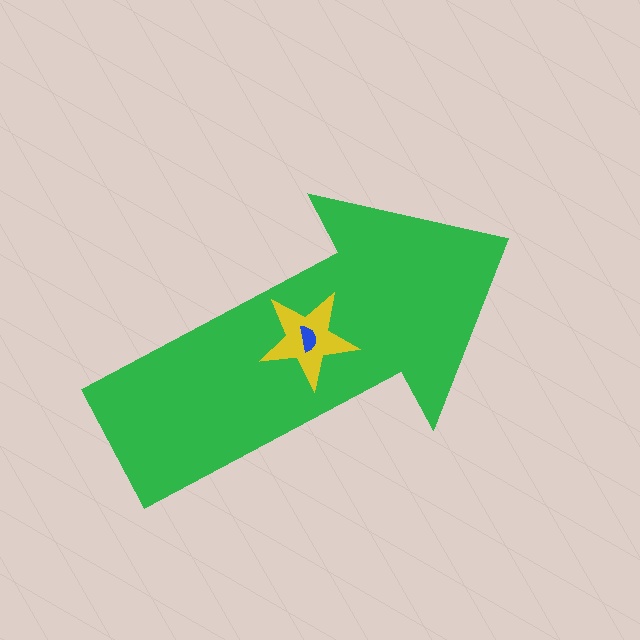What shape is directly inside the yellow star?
The blue semicircle.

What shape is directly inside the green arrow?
The yellow star.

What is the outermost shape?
The green arrow.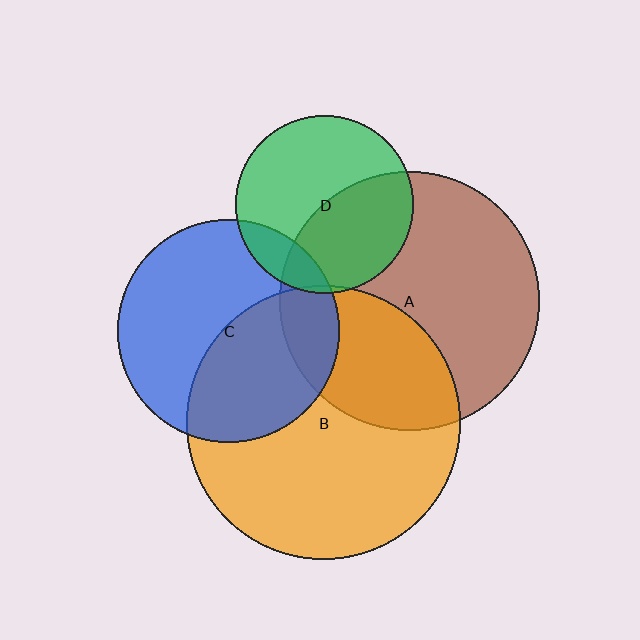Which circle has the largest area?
Circle B (orange).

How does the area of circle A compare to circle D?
Approximately 2.1 times.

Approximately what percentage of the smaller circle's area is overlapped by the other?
Approximately 15%.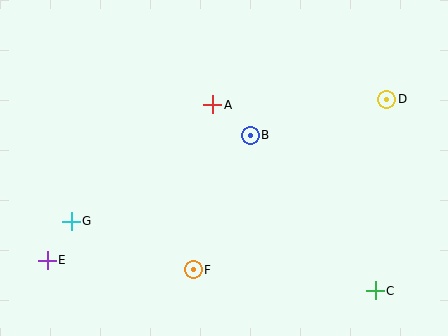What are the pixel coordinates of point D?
Point D is at (387, 99).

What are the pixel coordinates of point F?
Point F is at (193, 270).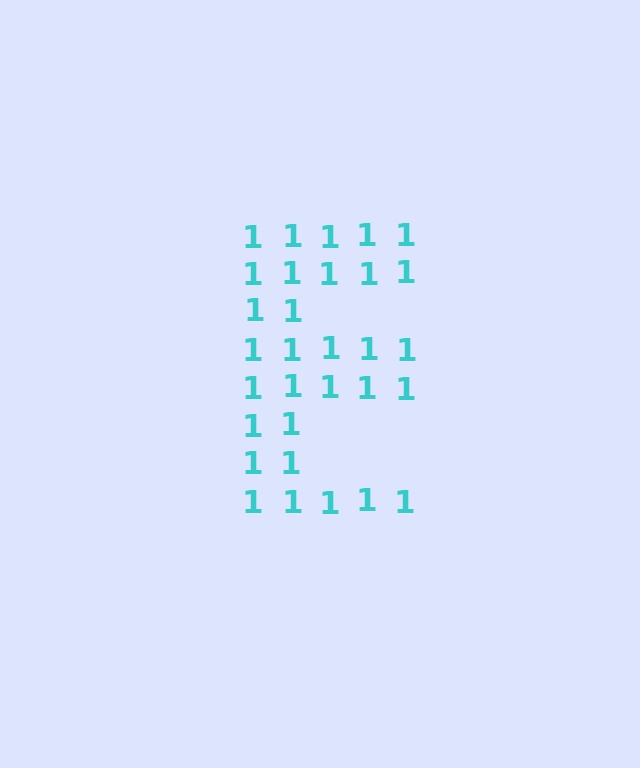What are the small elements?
The small elements are digit 1's.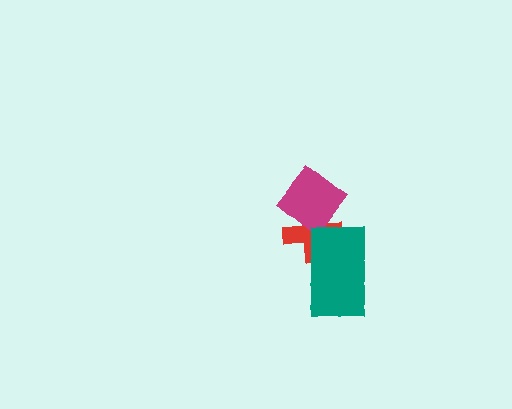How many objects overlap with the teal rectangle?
1 object overlaps with the teal rectangle.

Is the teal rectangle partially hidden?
No, no other shape covers it.